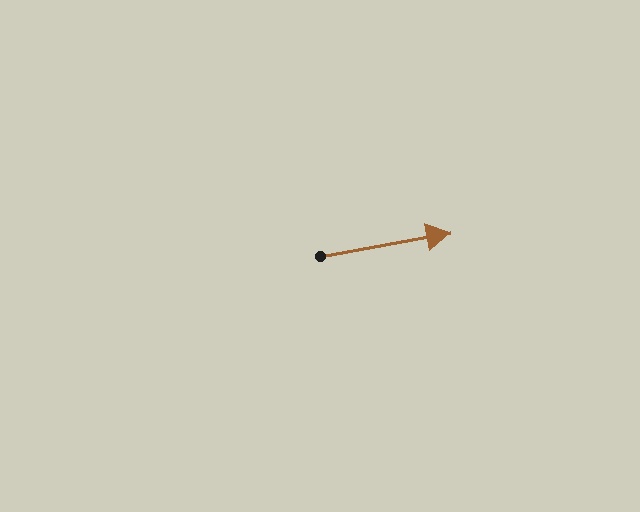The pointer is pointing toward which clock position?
Roughly 3 o'clock.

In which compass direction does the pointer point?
East.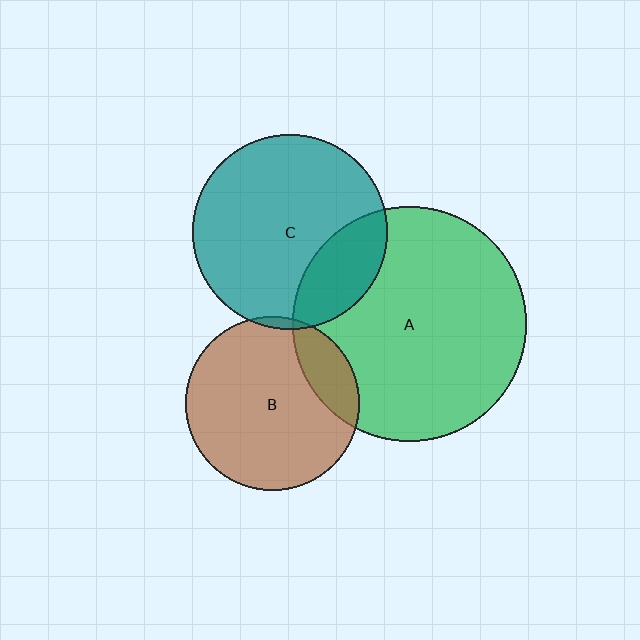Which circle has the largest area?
Circle A (green).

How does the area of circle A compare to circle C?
Approximately 1.5 times.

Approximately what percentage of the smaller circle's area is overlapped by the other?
Approximately 15%.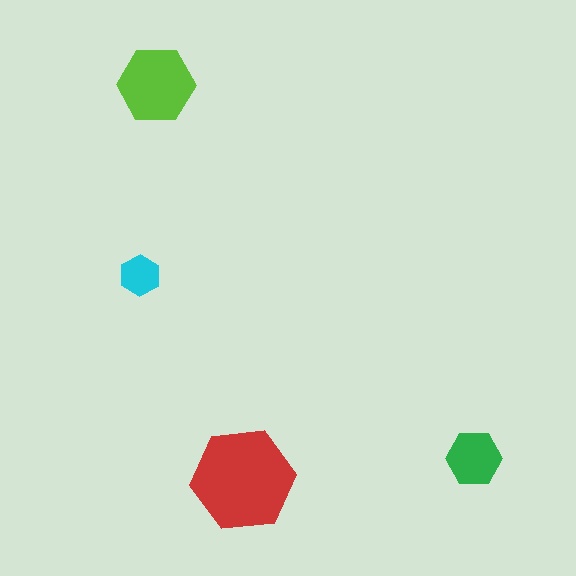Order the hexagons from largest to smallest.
the red one, the lime one, the green one, the cyan one.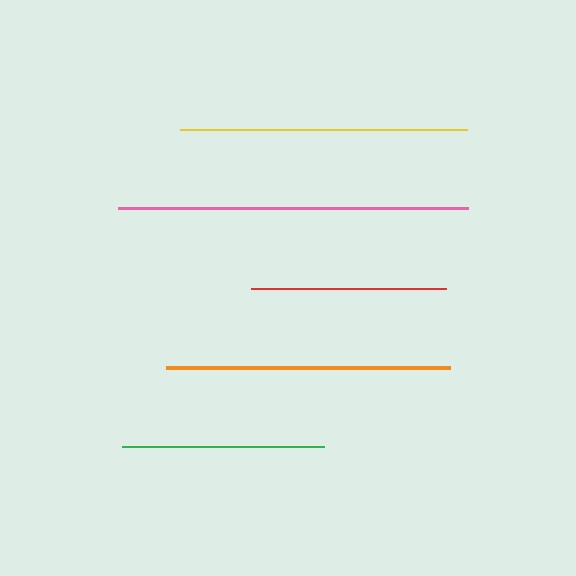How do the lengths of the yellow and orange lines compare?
The yellow and orange lines are approximately the same length.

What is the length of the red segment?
The red segment is approximately 195 pixels long.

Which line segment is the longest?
The pink line is the longest at approximately 350 pixels.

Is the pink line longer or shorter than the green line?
The pink line is longer than the green line.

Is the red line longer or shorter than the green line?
The green line is longer than the red line.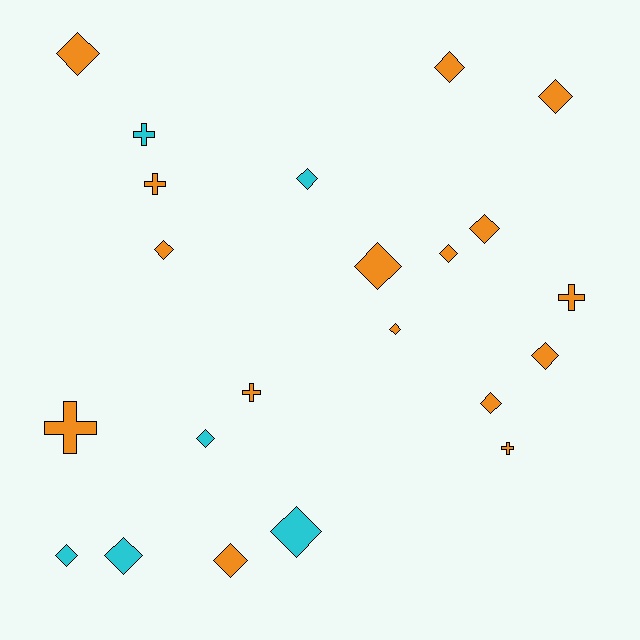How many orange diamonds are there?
There are 11 orange diamonds.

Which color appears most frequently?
Orange, with 16 objects.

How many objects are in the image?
There are 22 objects.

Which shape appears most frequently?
Diamond, with 16 objects.